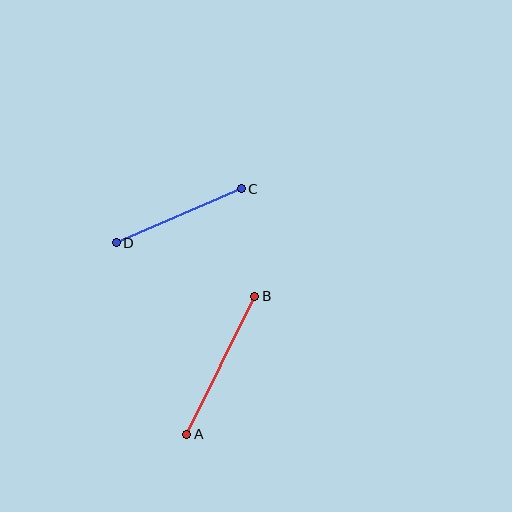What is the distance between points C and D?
The distance is approximately 136 pixels.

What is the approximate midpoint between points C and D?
The midpoint is at approximately (179, 216) pixels.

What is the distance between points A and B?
The distance is approximately 154 pixels.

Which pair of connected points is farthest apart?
Points A and B are farthest apart.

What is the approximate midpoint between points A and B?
The midpoint is at approximately (221, 365) pixels.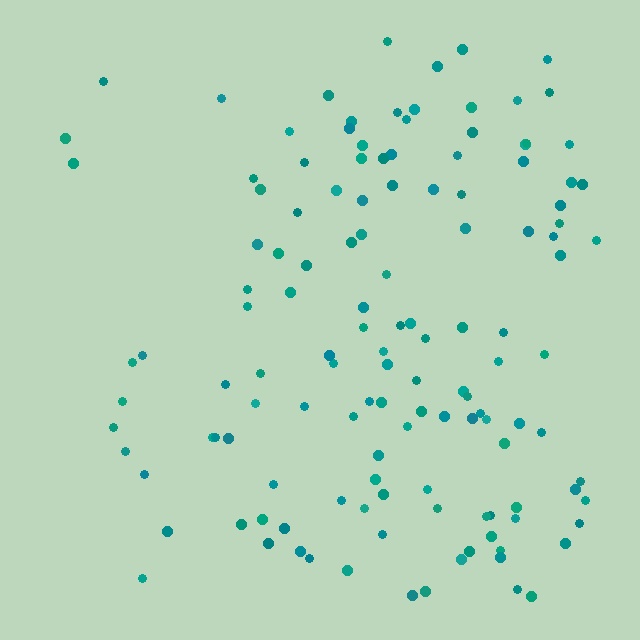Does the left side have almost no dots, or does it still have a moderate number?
Still a moderate number, just noticeably fewer than the right.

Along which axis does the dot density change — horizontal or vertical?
Horizontal.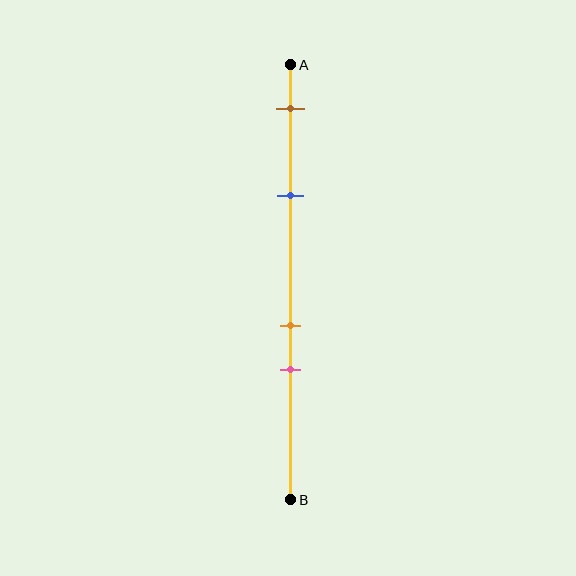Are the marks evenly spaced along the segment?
No, the marks are not evenly spaced.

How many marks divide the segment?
There are 4 marks dividing the segment.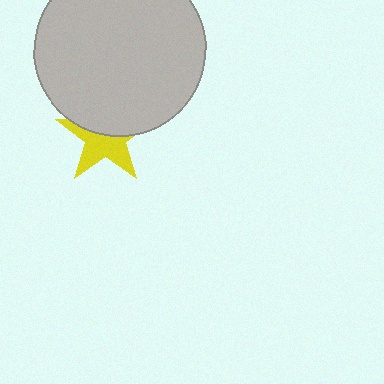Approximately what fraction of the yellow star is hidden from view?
Roughly 47% of the yellow star is hidden behind the light gray circle.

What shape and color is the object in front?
The object in front is a light gray circle.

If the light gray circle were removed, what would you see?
You would see the complete yellow star.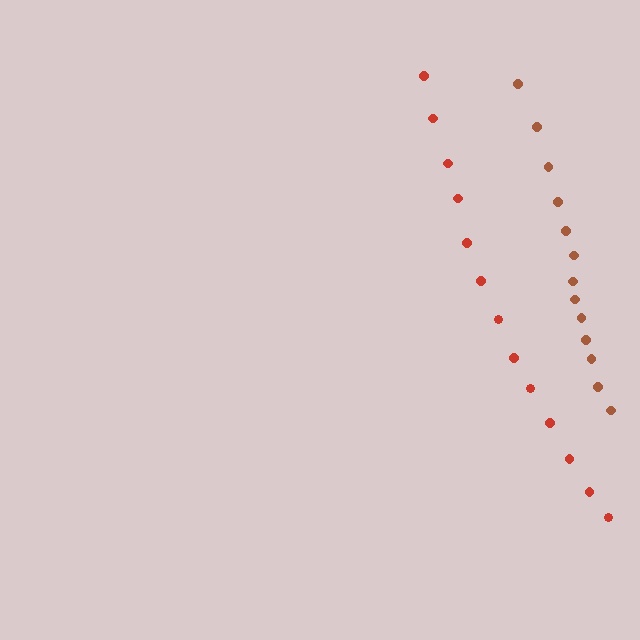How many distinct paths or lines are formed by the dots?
There are 2 distinct paths.